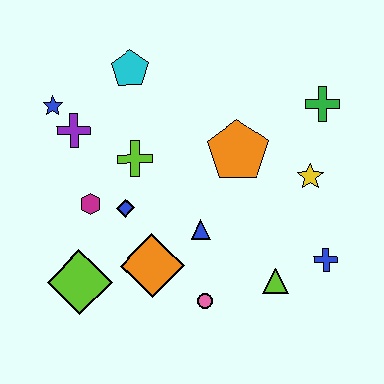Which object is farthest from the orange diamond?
The green cross is farthest from the orange diamond.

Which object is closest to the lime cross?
The blue diamond is closest to the lime cross.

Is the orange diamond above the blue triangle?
No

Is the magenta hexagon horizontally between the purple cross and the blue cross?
Yes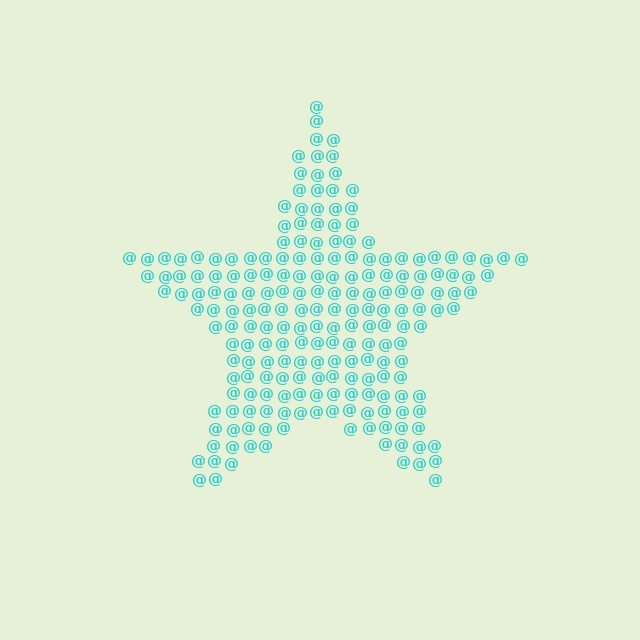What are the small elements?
The small elements are at signs.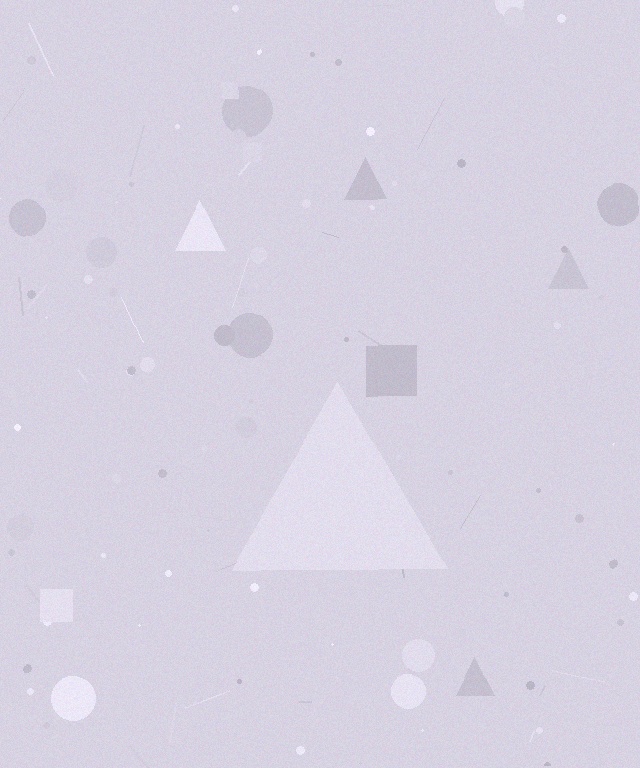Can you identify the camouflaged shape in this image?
The camouflaged shape is a triangle.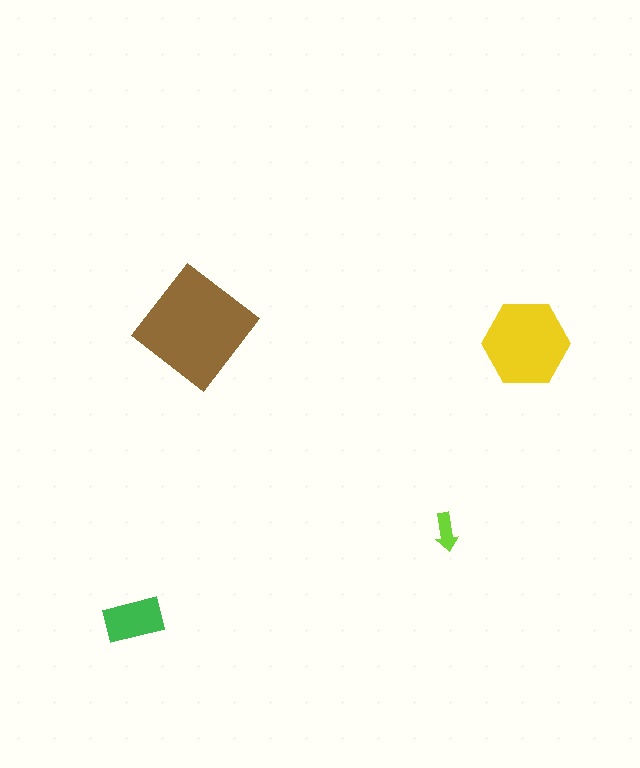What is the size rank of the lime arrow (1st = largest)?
4th.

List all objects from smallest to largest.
The lime arrow, the green rectangle, the yellow hexagon, the brown diamond.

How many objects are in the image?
There are 4 objects in the image.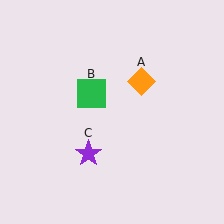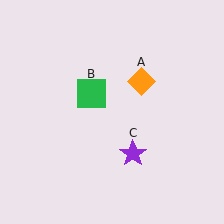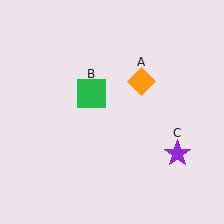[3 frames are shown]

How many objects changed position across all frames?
1 object changed position: purple star (object C).